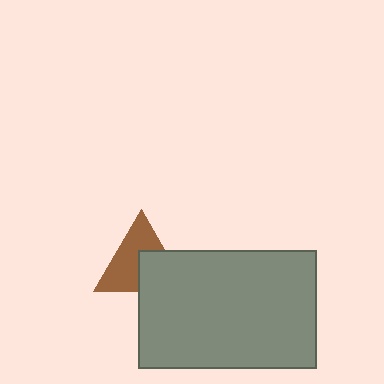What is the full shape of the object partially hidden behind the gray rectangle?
The partially hidden object is a brown triangle.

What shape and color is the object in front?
The object in front is a gray rectangle.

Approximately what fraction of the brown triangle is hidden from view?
Roughly 42% of the brown triangle is hidden behind the gray rectangle.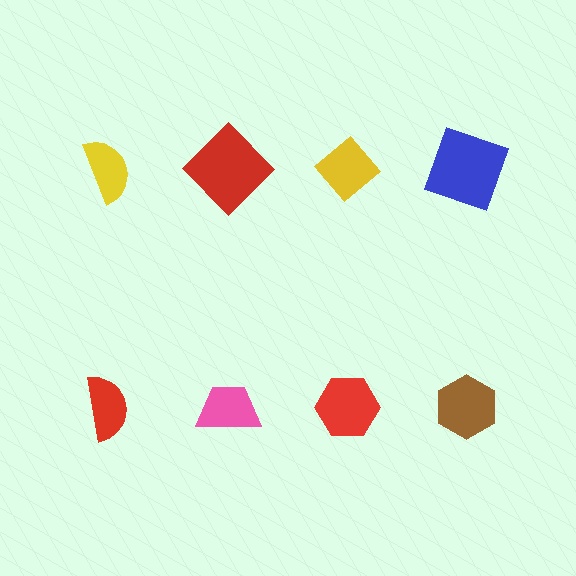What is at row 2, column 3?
A red hexagon.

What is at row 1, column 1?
A yellow semicircle.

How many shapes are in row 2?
4 shapes.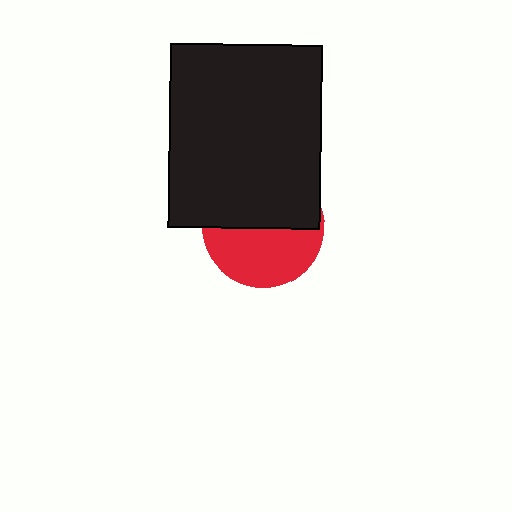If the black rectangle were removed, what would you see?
You would see the complete red circle.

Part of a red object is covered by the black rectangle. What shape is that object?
It is a circle.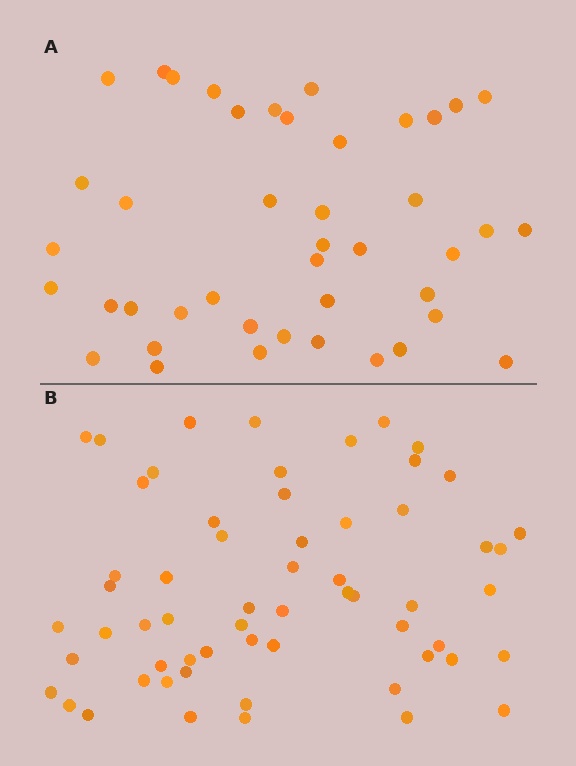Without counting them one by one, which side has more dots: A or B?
Region B (the bottom region) has more dots.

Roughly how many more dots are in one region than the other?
Region B has approximately 15 more dots than region A.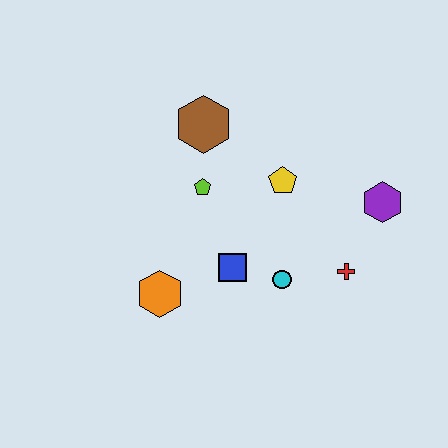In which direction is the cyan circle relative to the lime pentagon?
The cyan circle is below the lime pentagon.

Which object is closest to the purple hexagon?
The red cross is closest to the purple hexagon.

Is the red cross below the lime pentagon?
Yes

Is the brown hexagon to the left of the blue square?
Yes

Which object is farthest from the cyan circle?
The brown hexagon is farthest from the cyan circle.